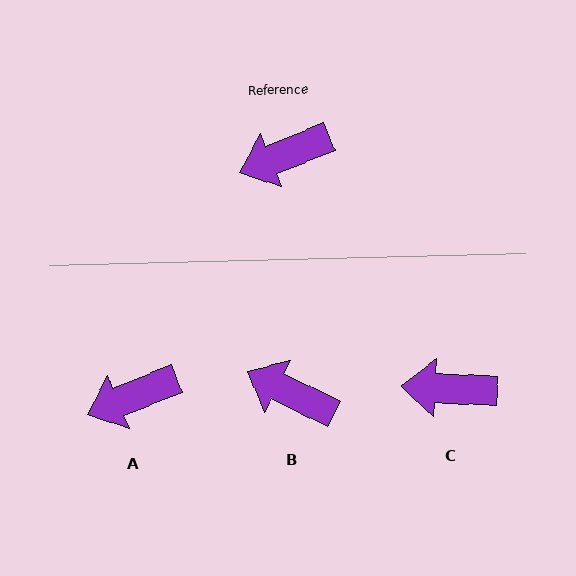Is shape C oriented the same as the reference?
No, it is off by about 25 degrees.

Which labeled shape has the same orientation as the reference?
A.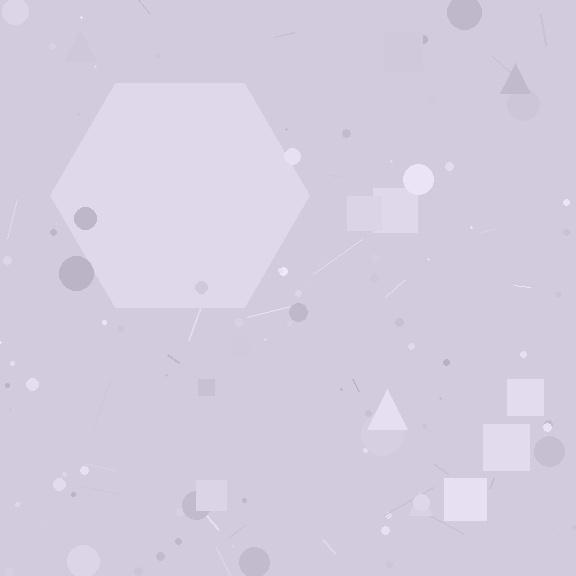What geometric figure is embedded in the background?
A hexagon is embedded in the background.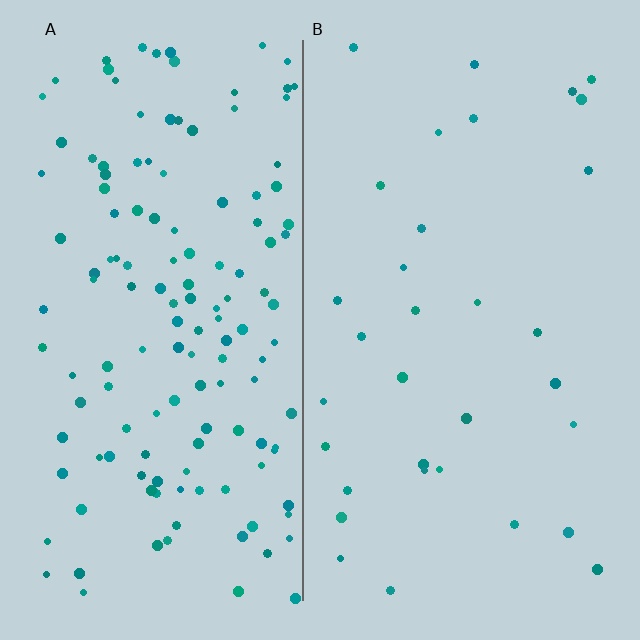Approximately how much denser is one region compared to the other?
Approximately 4.3× — region A over region B.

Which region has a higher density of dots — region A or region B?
A (the left).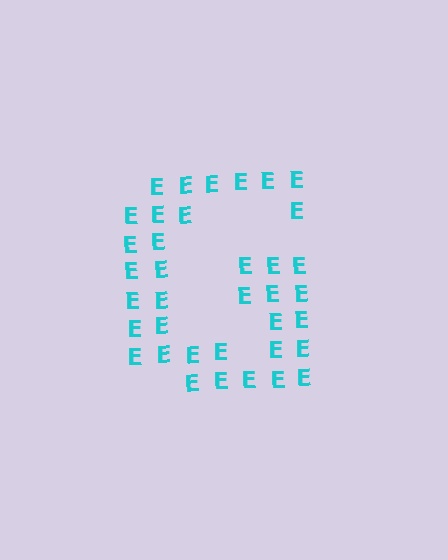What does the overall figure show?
The overall figure shows the letter G.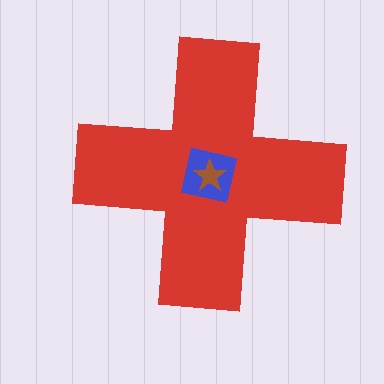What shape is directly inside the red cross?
The blue square.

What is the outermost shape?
The red cross.